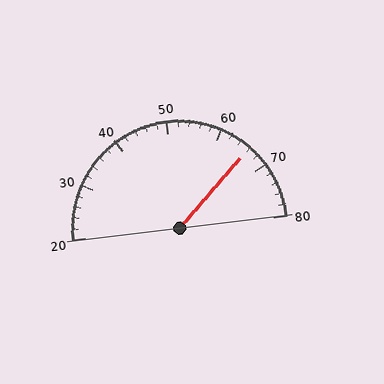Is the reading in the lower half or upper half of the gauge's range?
The reading is in the upper half of the range (20 to 80).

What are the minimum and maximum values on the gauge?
The gauge ranges from 20 to 80.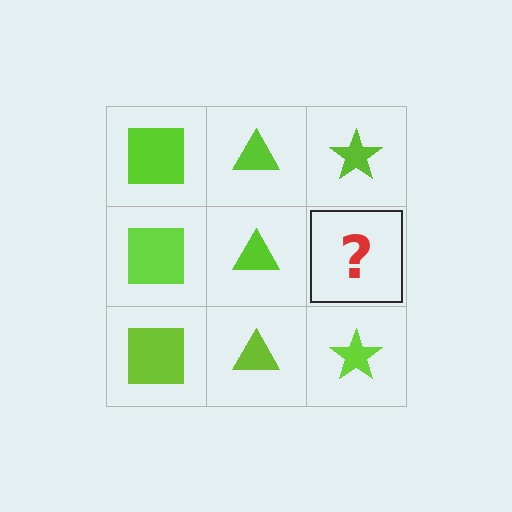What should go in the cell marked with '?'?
The missing cell should contain a lime star.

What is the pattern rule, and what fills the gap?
The rule is that each column has a consistent shape. The gap should be filled with a lime star.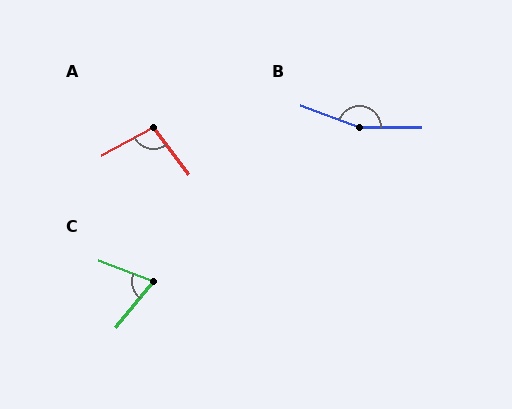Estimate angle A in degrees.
Approximately 98 degrees.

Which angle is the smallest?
C, at approximately 72 degrees.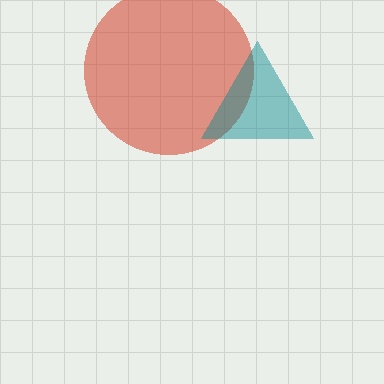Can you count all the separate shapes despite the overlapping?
Yes, there are 2 separate shapes.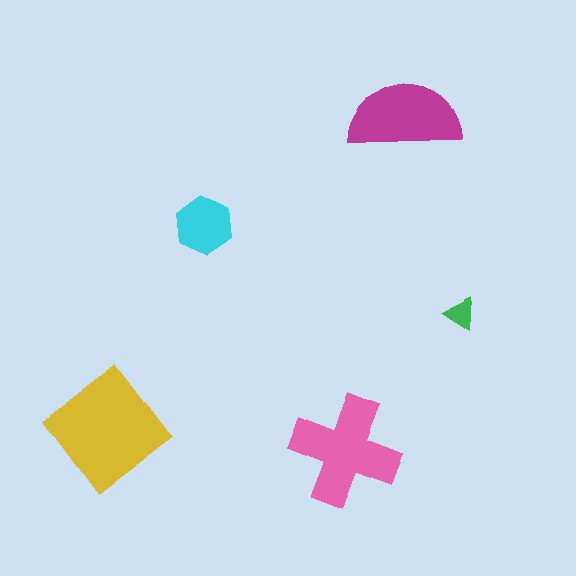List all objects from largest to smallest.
The yellow diamond, the pink cross, the magenta semicircle, the cyan hexagon, the green triangle.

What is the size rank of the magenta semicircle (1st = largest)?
3rd.